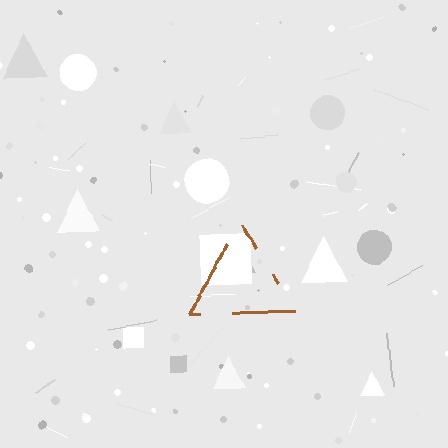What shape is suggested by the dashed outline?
The dashed outline suggests a triangle.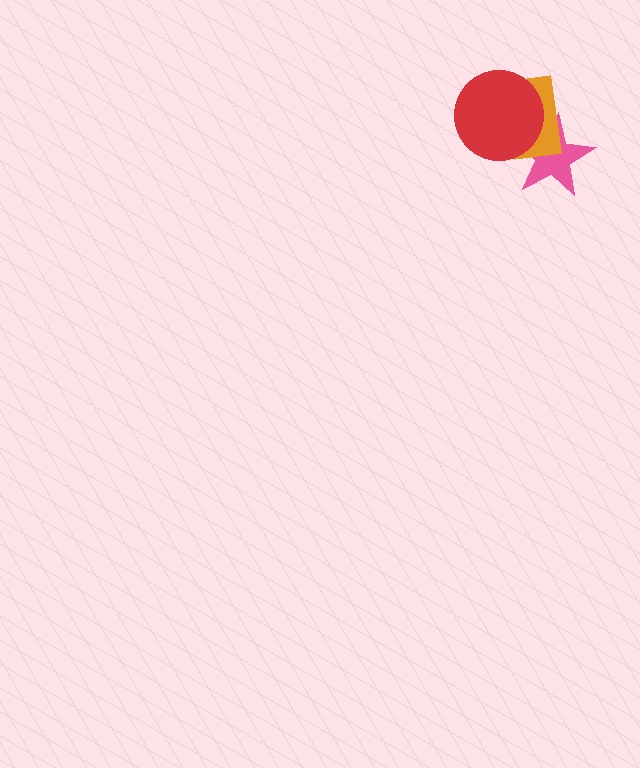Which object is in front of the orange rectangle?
The red circle is in front of the orange rectangle.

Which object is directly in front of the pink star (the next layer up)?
The orange rectangle is directly in front of the pink star.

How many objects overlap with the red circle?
2 objects overlap with the red circle.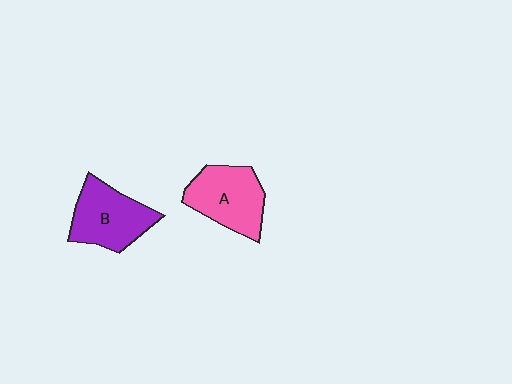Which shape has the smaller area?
Shape B (purple).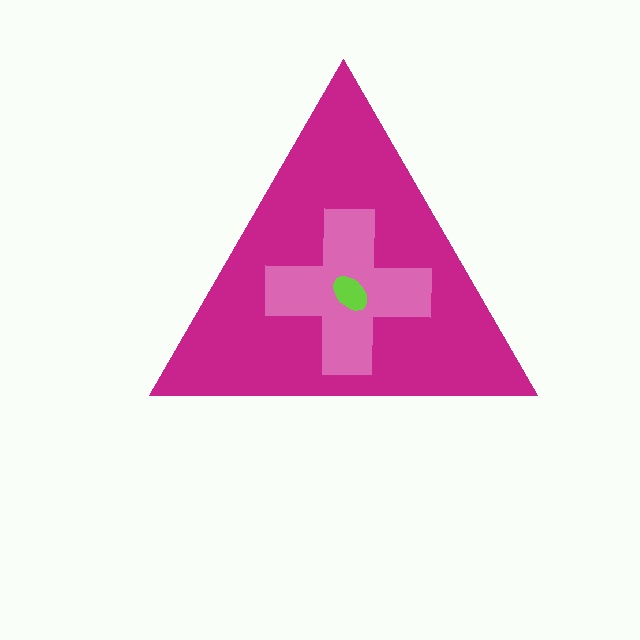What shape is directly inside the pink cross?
The lime ellipse.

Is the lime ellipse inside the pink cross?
Yes.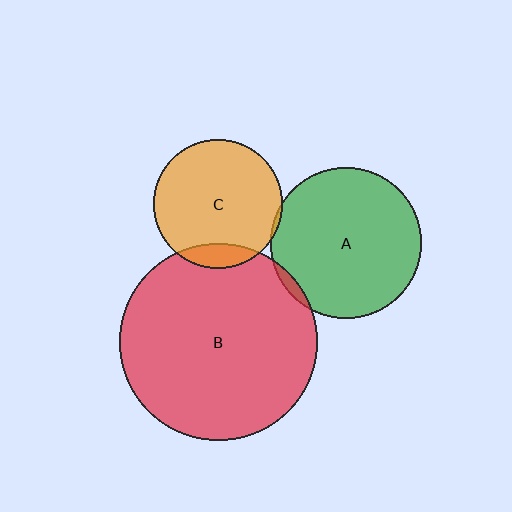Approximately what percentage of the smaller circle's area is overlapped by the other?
Approximately 5%.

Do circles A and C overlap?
Yes.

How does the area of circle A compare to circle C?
Approximately 1.4 times.